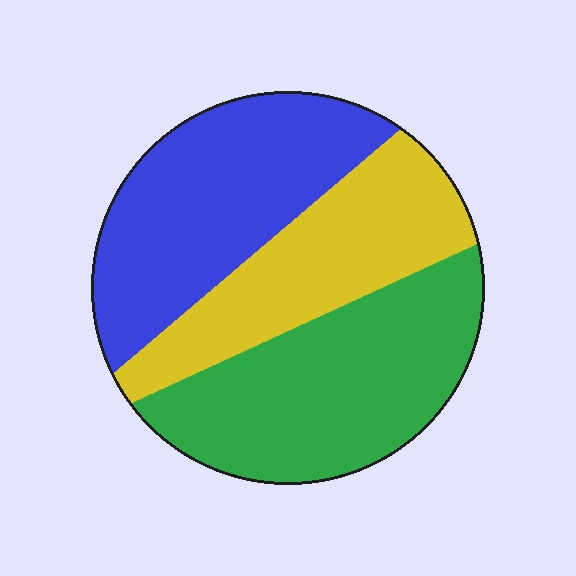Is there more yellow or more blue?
Blue.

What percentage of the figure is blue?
Blue covers roughly 35% of the figure.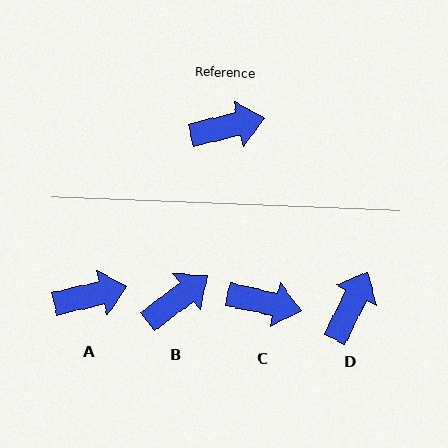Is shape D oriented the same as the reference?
No, it is off by about 51 degrees.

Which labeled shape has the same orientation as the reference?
A.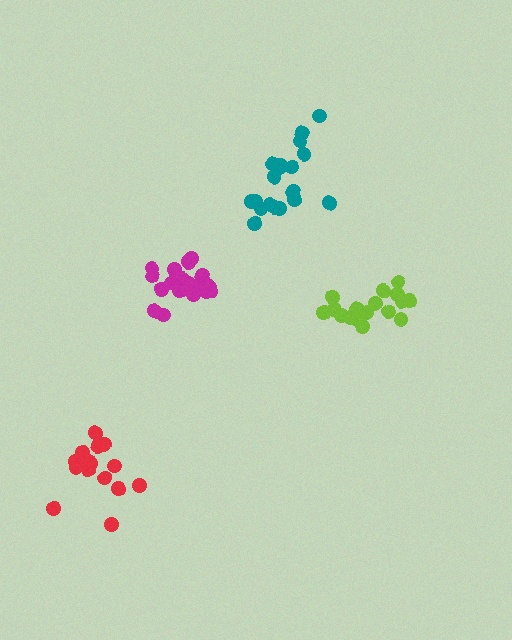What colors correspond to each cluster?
The clusters are colored: teal, lime, red, magenta.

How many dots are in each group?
Group 1: 19 dots, Group 2: 18 dots, Group 3: 17 dots, Group 4: 20 dots (74 total).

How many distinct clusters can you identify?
There are 4 distinct clusters.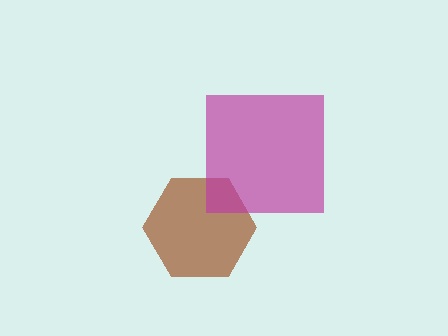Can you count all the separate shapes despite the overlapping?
Yes, there are 2 separate shapes.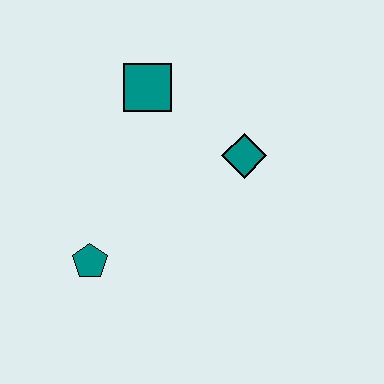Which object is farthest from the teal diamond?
The teal pentagon is farthest from the teal diamond.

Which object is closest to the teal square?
The teal diamond is closest to the teal square.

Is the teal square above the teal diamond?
Yes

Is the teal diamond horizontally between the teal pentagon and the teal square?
No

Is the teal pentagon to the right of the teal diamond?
No